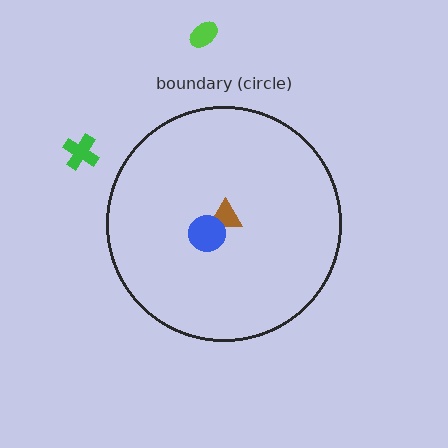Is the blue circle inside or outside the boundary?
Inside.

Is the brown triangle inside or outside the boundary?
Inside.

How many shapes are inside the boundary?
2 inside, 2 outside.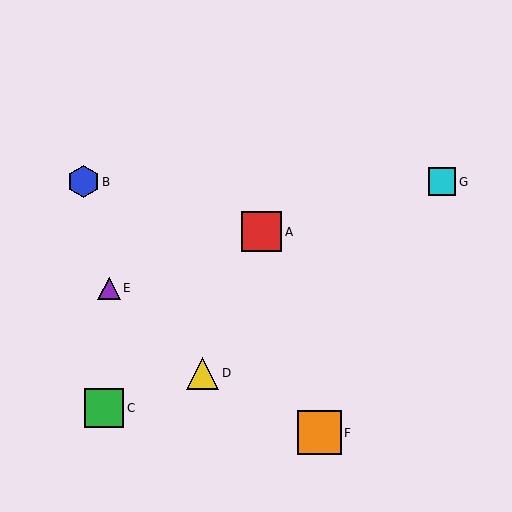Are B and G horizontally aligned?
Yes, both are at y≈182.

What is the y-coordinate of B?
Object B is at y≈182.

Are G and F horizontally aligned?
No, G is at y≈182 and F is at y≈433.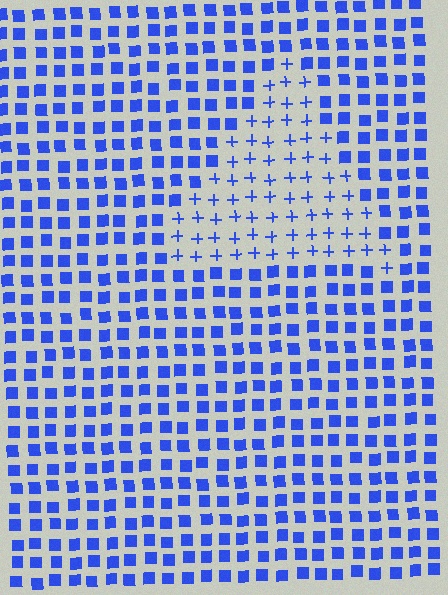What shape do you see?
I see a triangle.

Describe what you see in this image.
The image is filled with small blue elements arranged in a uniform grid. A triangle-shaped region contains plus signs, while the surrounding area contains squares. The boundary is defined purely by the change in element shape.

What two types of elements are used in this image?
The image uses plus signs inside the triangle region and squares outside it.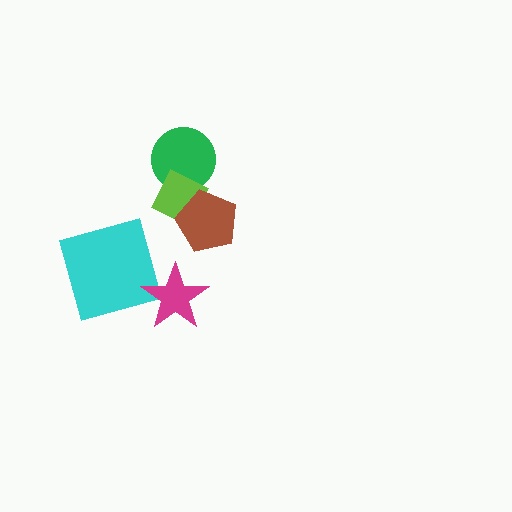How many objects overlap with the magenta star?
0 objects overlap with the magenta star.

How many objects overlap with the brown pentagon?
1 object overlaps with the brown pentagon.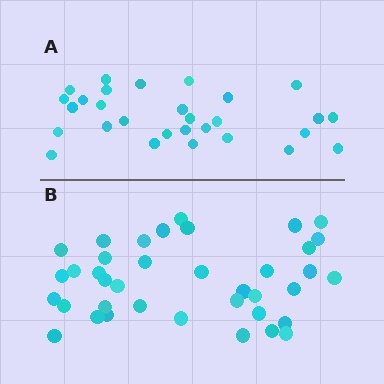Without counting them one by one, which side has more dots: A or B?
Region B (the bottom region) has more dots.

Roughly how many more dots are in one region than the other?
Region B has roughly 8 or so more dots than region A.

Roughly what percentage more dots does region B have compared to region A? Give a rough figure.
About 30% more.